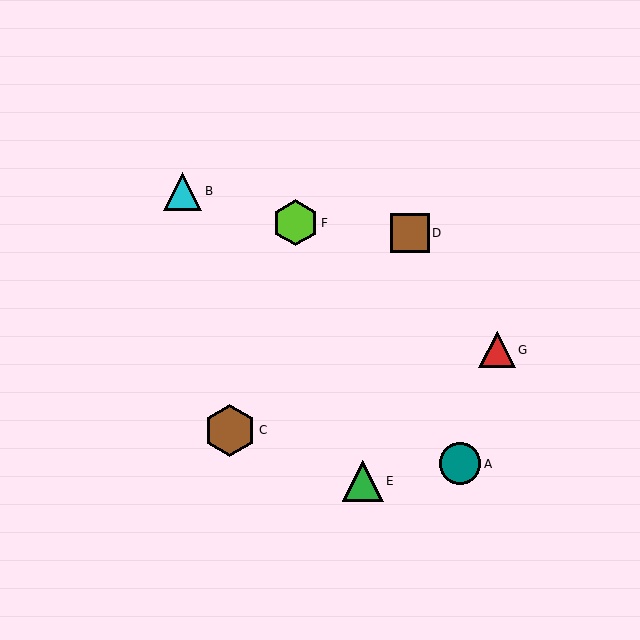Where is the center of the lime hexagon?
The center of the lime hexagon is at (296, 223).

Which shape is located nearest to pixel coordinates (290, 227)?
The lime hexagon (labeled F) at (296, 223) is nearest to that location.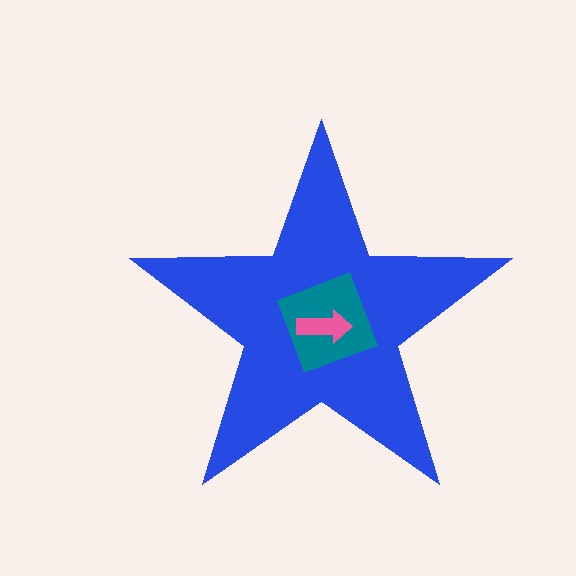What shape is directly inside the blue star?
The teal diamond.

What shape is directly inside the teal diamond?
The pink arrow.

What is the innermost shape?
The pink arrow.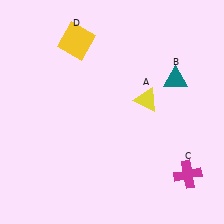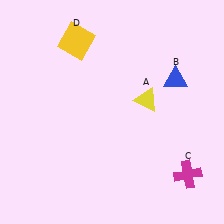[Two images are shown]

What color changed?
The triangle (B) changed from teal in Image 1 to blue in Image 2.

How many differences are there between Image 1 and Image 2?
There is 1 difference between the two images.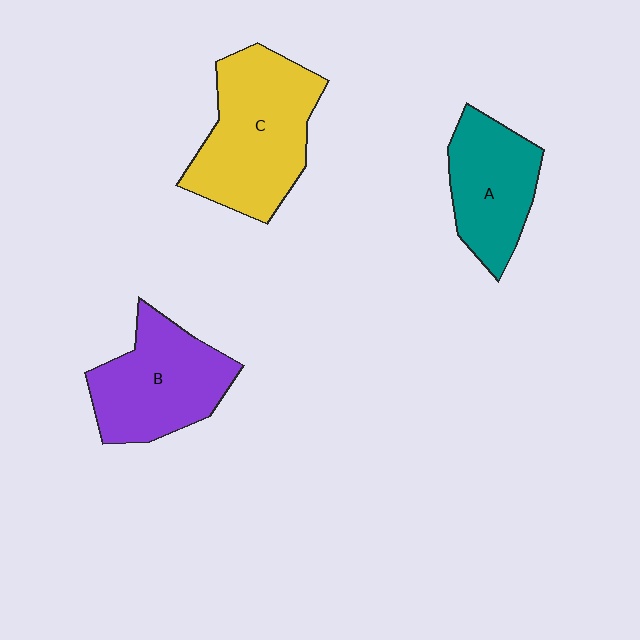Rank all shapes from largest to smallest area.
From largest to smallest: C (yellow), B (purple), A (teal).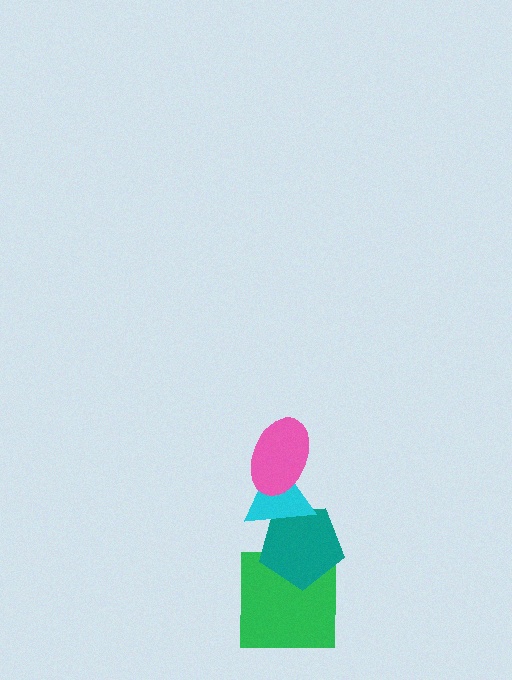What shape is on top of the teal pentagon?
The cyan triangle is on top of the teal pentagon.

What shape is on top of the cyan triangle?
The pink ellipse is on top of the cyan triangle.